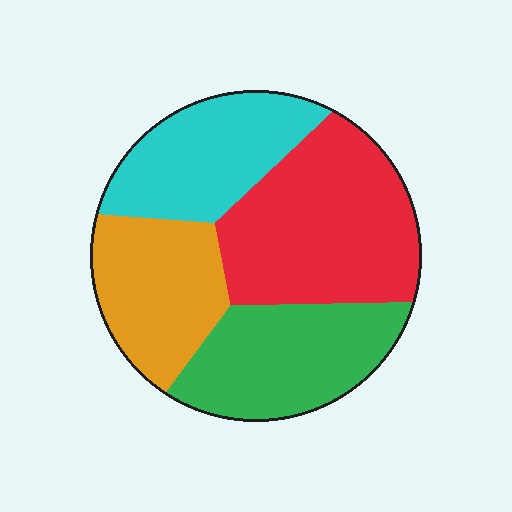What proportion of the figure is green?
Green takes up about one quarter (1/4) of the figure.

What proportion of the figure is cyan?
Cyan covers about 20% of the figure.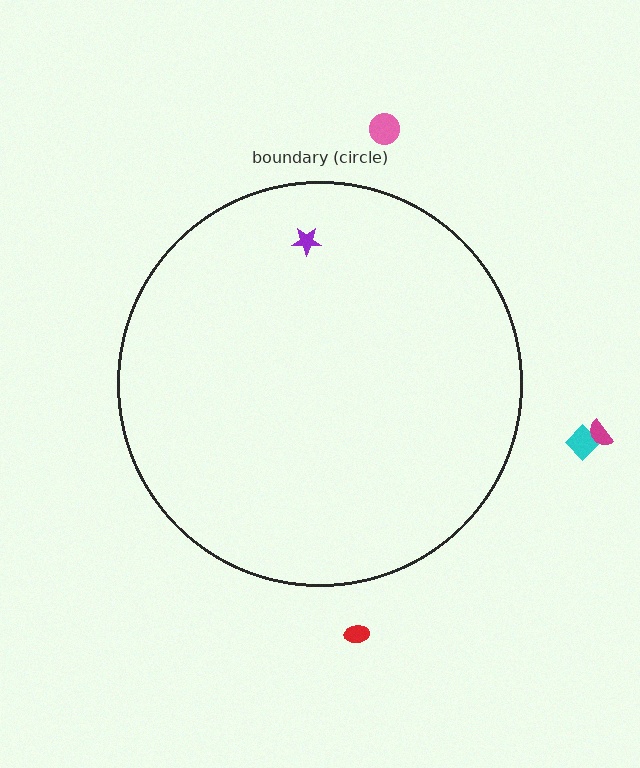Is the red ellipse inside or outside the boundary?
Outside.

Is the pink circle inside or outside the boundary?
Outside.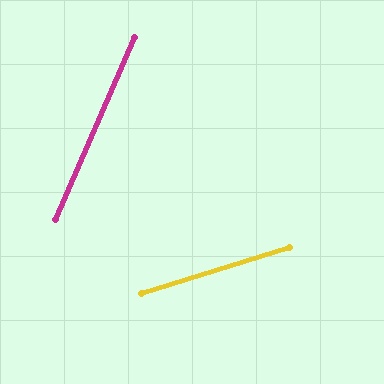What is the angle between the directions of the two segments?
Approximately 49 degrees.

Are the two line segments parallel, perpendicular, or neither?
Neither parallel nor perpendicular — they differ by about 49°.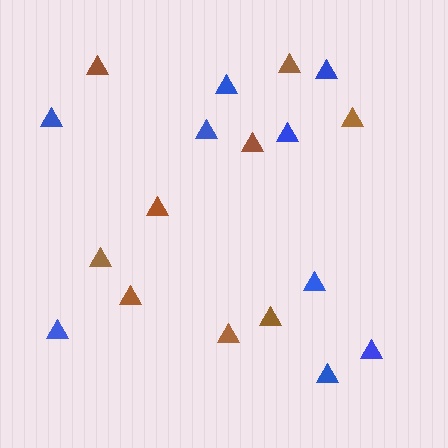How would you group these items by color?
There are 2 groups: one group of blue triangles (9) and one group of brown triangles (9).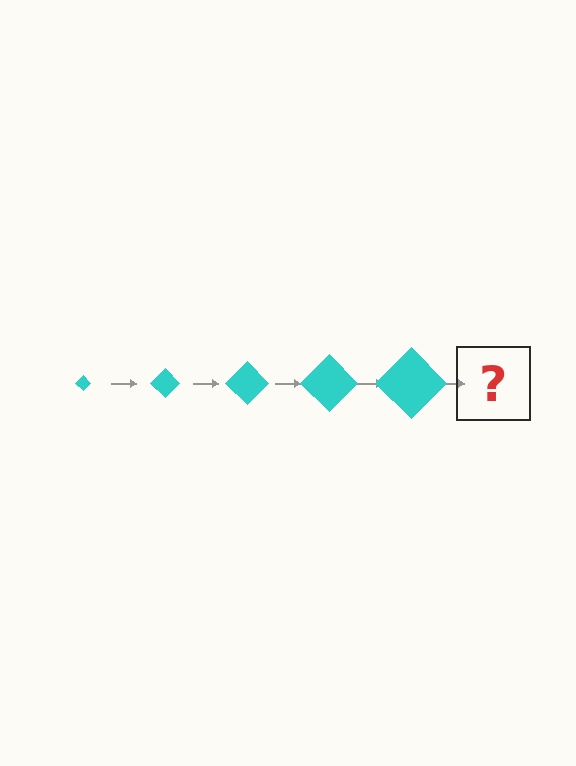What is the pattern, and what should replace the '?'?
The pattern is that the diamond gets progressively larger each step. The '?' should be a cyan diamond, larger than the previous one.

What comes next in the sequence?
The next element should be a cyan diamond, larger than the previous one.